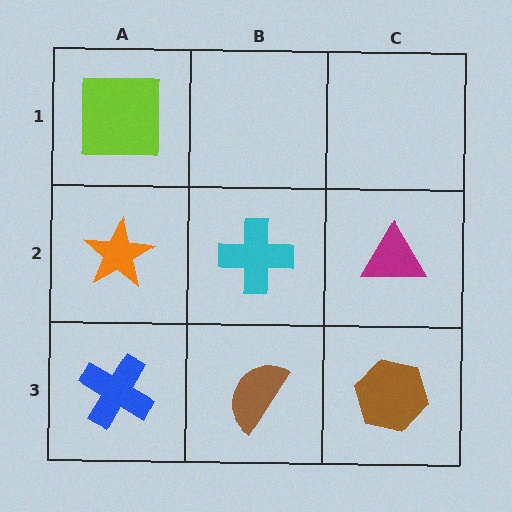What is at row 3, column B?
A brown semicircle.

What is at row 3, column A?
A blue cross.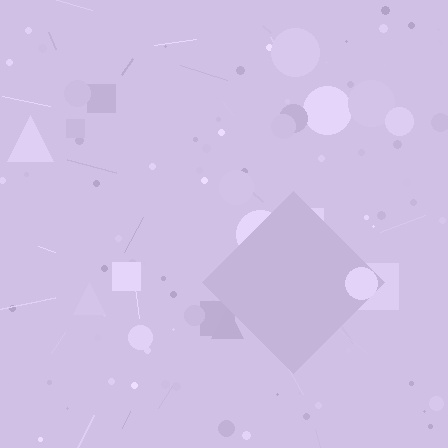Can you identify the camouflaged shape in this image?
The camouflaged shape is a diamond.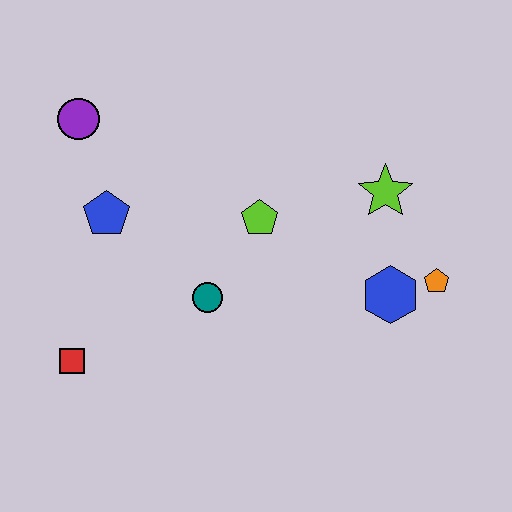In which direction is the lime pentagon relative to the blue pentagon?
The lime pentagon is to the right of the blue pentagon.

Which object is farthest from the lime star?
The red square is farthest from the lime star.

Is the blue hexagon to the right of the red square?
Yes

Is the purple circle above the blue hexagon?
Yes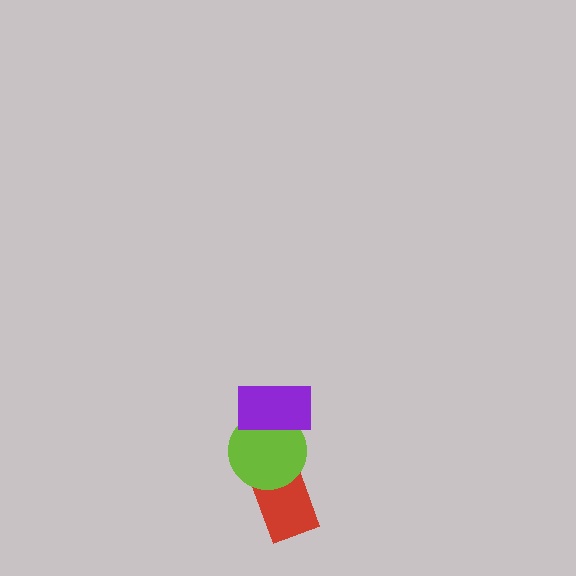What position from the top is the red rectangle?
The red rectangle is 3rd from the top.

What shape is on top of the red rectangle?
The lime circle is on top of the red rectangle.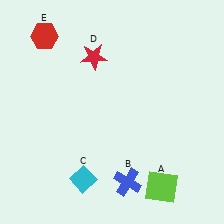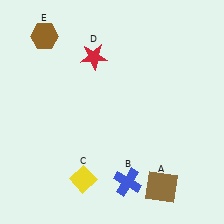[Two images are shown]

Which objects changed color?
A changed from lime to brown. C changed from cyan to yellow. E changed from red to brown.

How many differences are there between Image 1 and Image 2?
There are 3 differences between the two images.